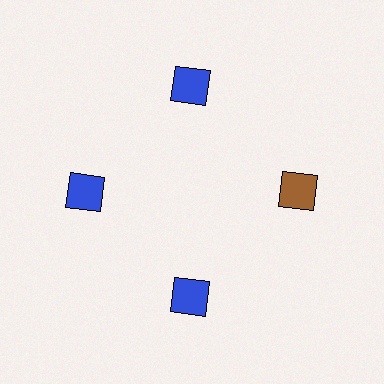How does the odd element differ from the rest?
It has a different color: brown instead of blue.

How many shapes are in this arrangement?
There are 4 shapes arranged in a ring pattern.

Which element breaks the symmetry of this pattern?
The brown diamond at roughly the 3 o'clock position breaks the symmetry. All other shapes are blue diamonds.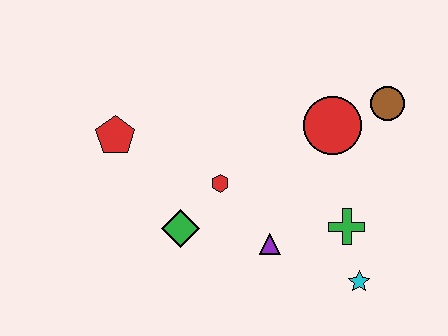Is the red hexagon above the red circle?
No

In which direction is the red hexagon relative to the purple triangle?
The red hexagon is above the purple triangle.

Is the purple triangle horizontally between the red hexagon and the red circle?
Yes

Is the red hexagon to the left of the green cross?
Yes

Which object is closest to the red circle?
The brown circle is closest to the red circle.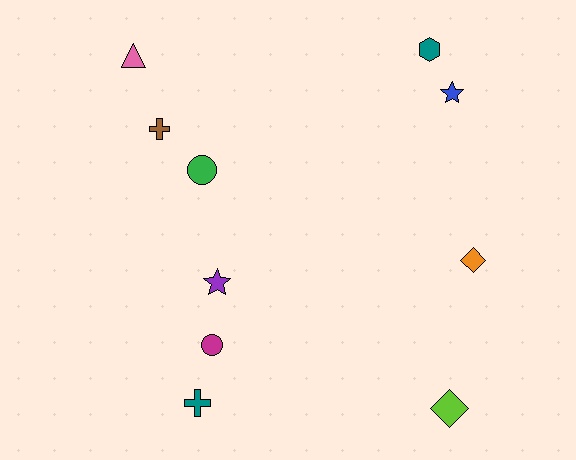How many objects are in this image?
There are 10 objects.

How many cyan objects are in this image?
There are no cyan objects.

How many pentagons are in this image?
There are no pentagons.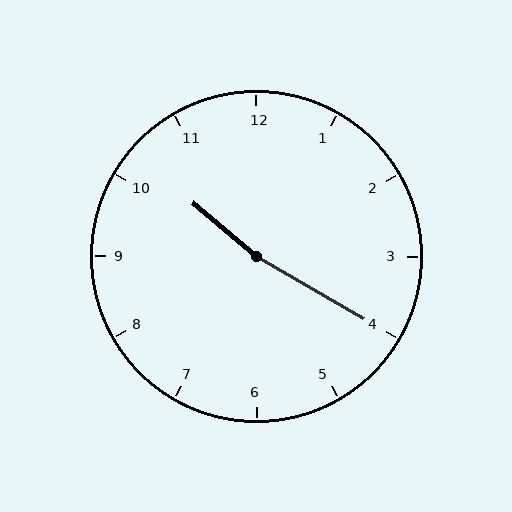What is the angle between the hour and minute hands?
Approximately 170 degrees.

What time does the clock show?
10:20.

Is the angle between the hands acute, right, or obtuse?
It is obtuse.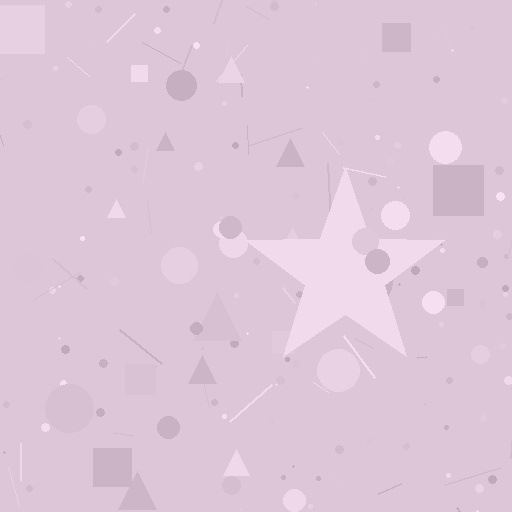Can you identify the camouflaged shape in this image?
The camouflaged shape is a star.